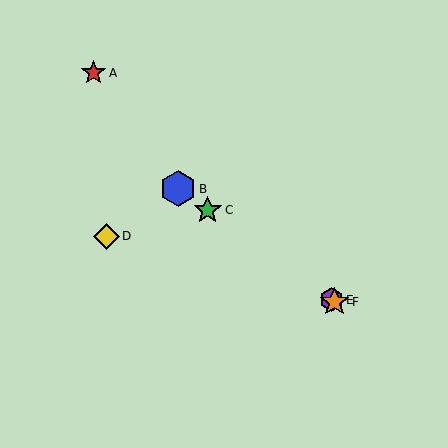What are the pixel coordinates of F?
Object F is at (334, 302).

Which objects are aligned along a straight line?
Objects B, C, E, F are aligned along a straight line.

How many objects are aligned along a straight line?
4 objects (B, C, E, F) are aligned along a straight line.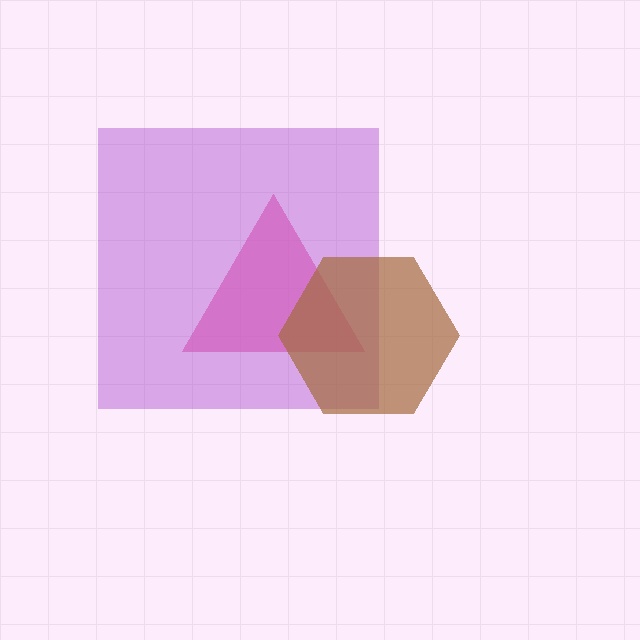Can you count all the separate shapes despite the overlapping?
Yes, there are 3 separate shapes.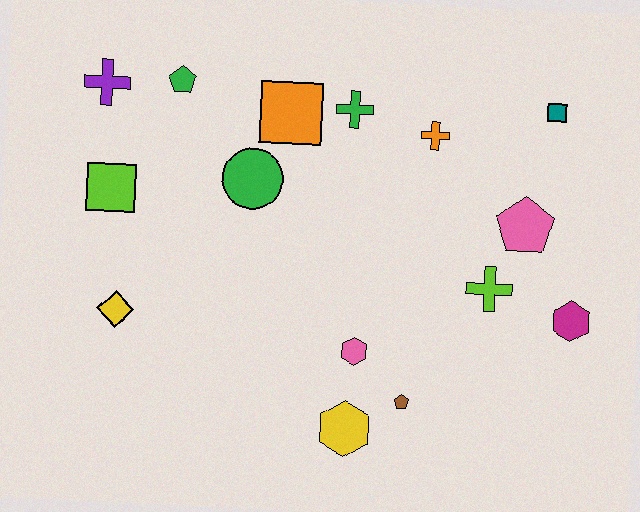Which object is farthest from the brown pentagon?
The purple cross is farthest from the brown pentagon.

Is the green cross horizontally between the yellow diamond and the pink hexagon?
Yes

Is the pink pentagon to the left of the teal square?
Yes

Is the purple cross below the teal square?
No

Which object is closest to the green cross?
The orange square is closest to the green cross.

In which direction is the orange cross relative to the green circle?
The orange cross is to the right of the green circle.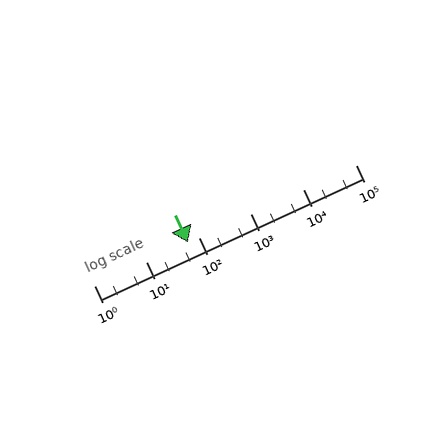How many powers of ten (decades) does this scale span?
The scale spans 5 decades, from 1 to 100000.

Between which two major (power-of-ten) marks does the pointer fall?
The pointer is between 10 and 100.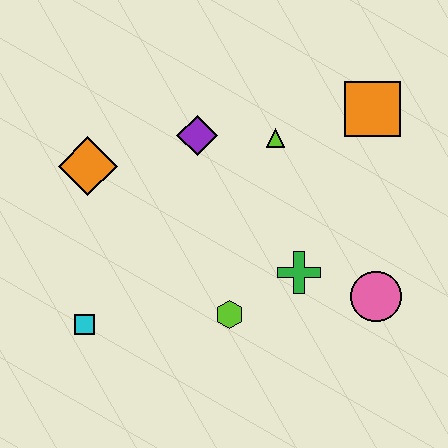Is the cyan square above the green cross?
No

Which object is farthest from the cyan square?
The orange square is farthest from the cyan square.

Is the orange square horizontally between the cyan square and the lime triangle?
No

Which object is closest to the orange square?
The lime triangle is closest to the orange square.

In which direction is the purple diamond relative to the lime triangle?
The purple diamond is to the left of the lime triangle.